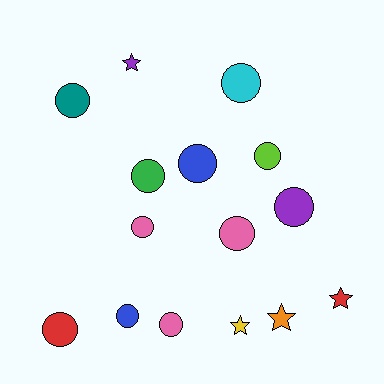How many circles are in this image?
There are 11 circles.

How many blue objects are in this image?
There are 2 blue objects.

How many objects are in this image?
There are 15 objects.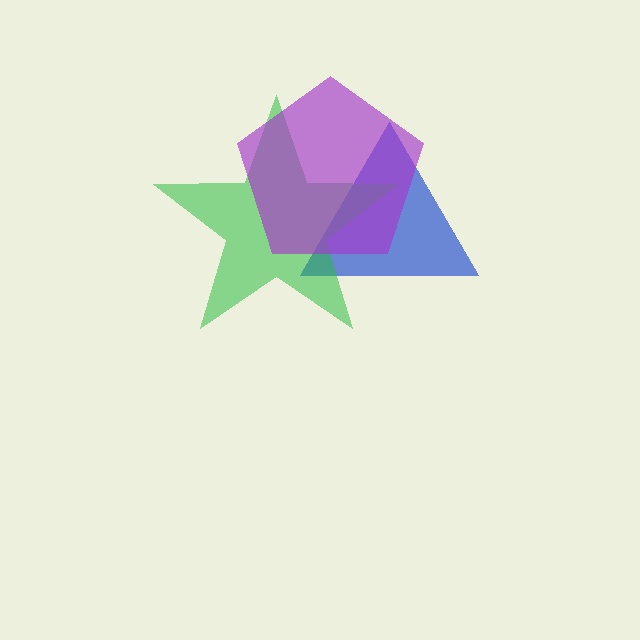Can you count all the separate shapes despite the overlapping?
Yes, there are 3 separate shapes.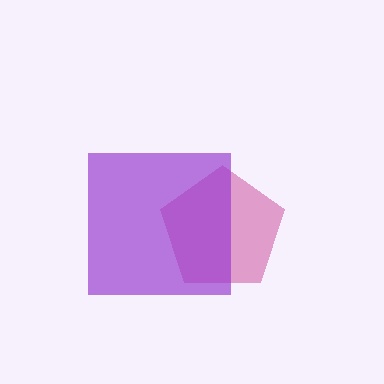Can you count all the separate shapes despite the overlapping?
Yes, there are 2 separate shapes.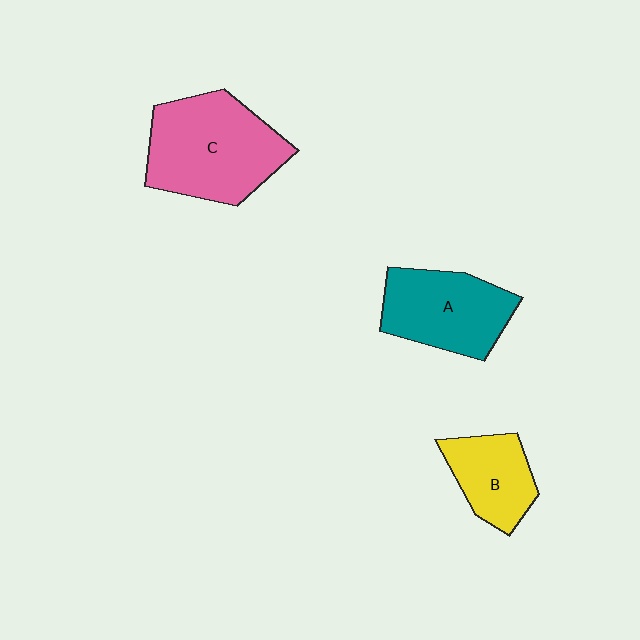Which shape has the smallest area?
Shape B (yellow).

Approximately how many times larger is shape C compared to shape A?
Approximately 1.3 times.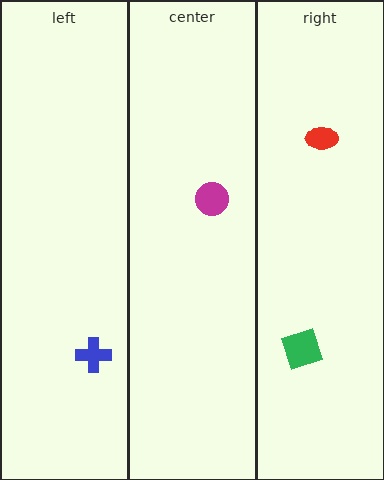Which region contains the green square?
The right region.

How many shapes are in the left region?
1.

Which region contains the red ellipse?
The right region.